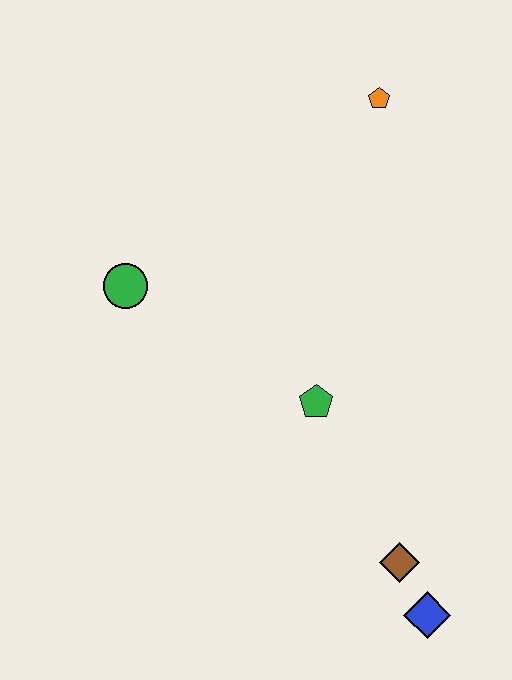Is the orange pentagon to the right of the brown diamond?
No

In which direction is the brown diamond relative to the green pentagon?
The brown diamond is below the green pentagon.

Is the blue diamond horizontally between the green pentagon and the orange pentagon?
No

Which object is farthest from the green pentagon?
The orange pentagon is farthest from the green pentagon.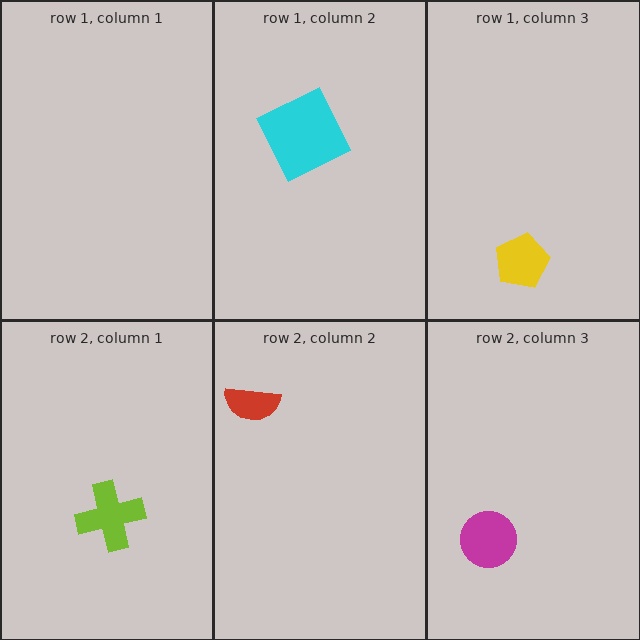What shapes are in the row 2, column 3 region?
The magenta circle.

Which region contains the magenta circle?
The row 2, column 3 region.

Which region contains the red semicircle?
The row 2, column 2 region.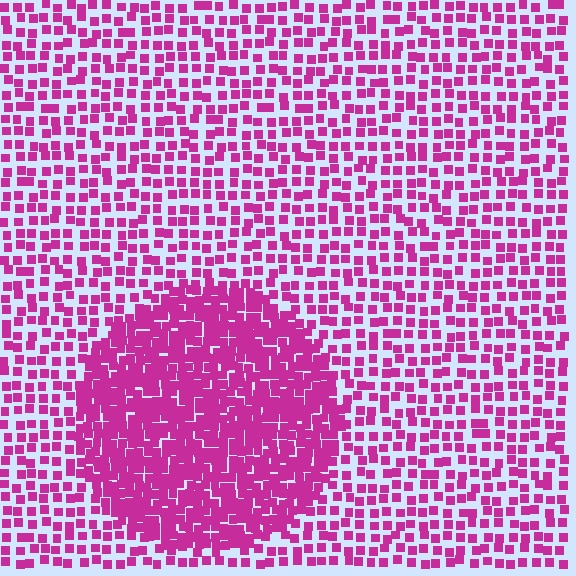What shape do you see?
I see a circle.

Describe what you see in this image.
The image contains small magenta elements arranged at two different densities. A circle-shaped region is visible where the elements are more densely packed than the surrounding area.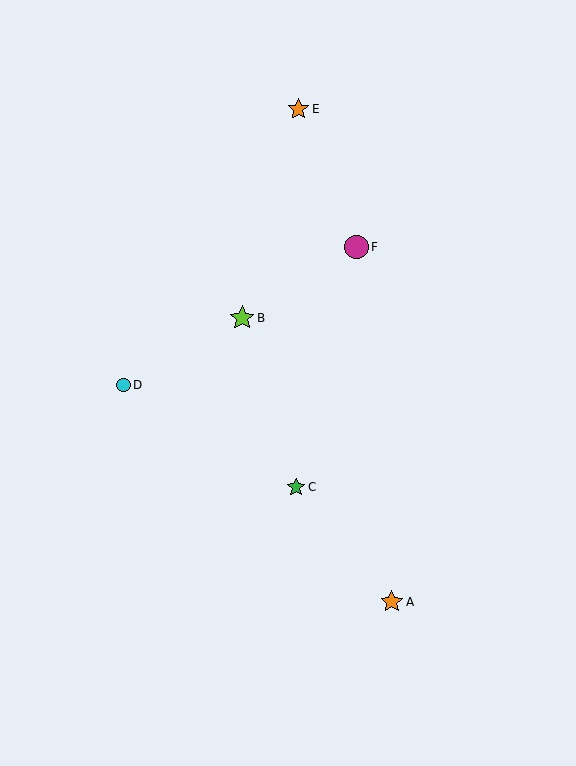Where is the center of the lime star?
The center of the lime star is at (242, 318).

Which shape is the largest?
The lime star (labeled B) is the largest.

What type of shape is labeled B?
Shape B is a lime star.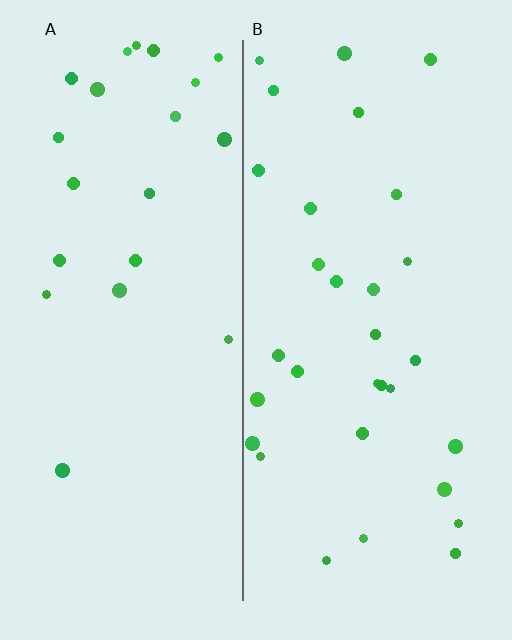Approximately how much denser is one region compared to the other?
Approximately 1.5× — region B over region A.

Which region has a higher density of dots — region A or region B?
B (the right).